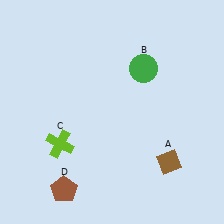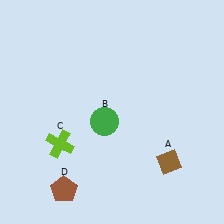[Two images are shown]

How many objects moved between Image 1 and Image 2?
1 object moved between the two images.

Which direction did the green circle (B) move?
The green circle (B) moved down.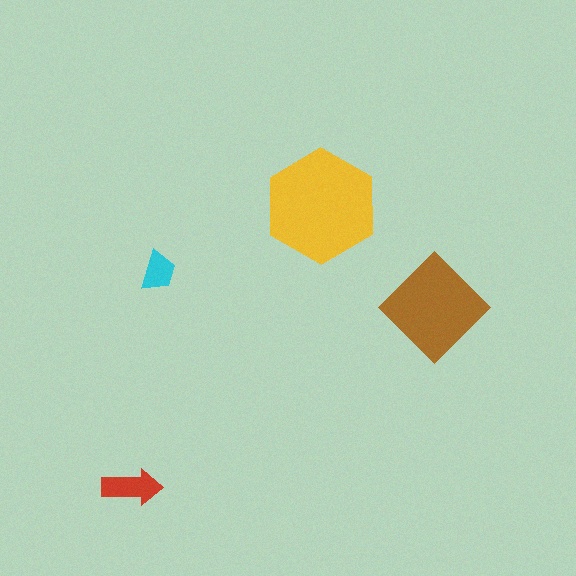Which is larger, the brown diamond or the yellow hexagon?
The yellow hexagon.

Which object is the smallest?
The cyan trapezoid.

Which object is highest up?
The yellow hexagon is topmost.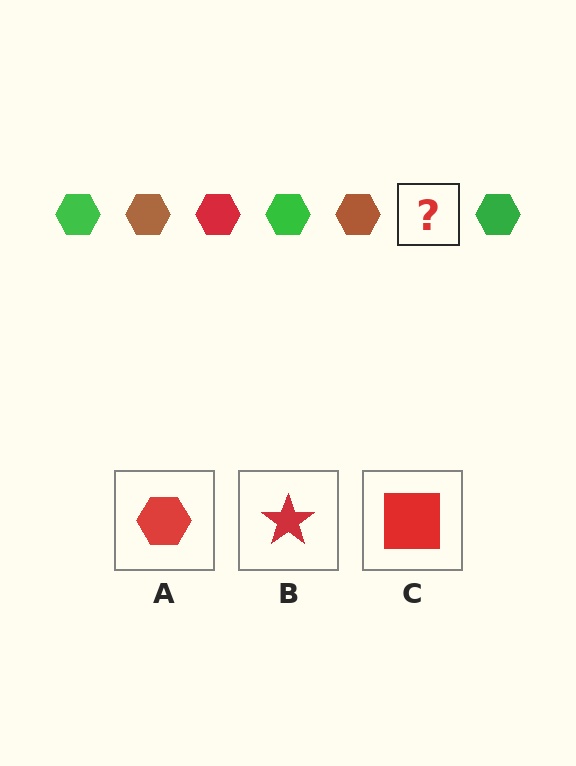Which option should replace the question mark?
Option A.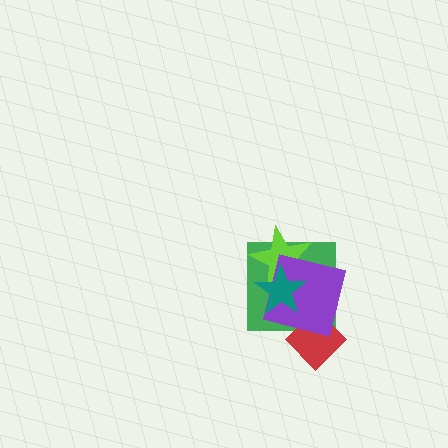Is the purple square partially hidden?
Yes, it is partially covered by another shape.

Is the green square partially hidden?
Yes, it is partially covered by another shape.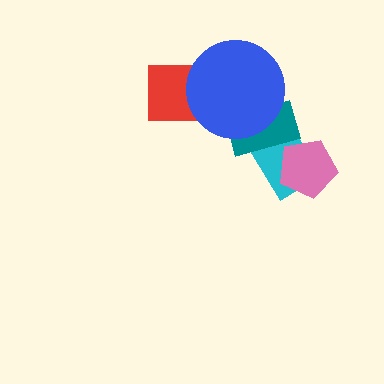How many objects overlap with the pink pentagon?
1 object overlaps with the pink pentagon.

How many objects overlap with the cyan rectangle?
3 objects overlap with the cyan rectangle.